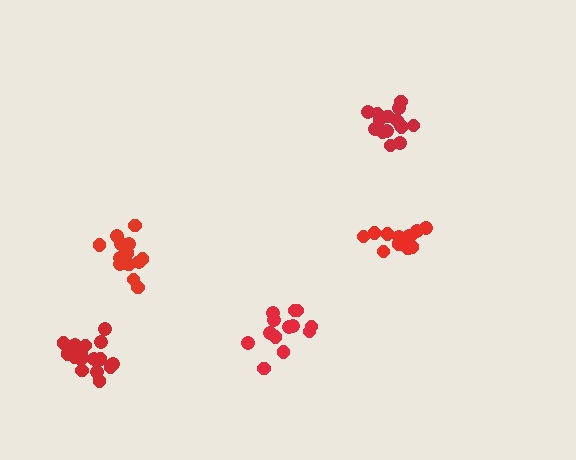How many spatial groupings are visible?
There are 5 spatial groupings.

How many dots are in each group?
Group 1: 13 dots, Group 2: 13 dots, Group 3: 15 dots, Group 4: 17 dots, Group 5: 17 dots (75 total).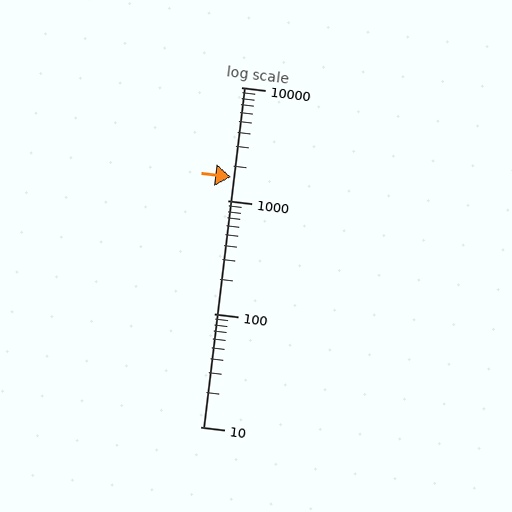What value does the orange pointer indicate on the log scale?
The pointer indicates approximately 1600.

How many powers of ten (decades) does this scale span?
The scale spans 3 decades, from 10 to 10000.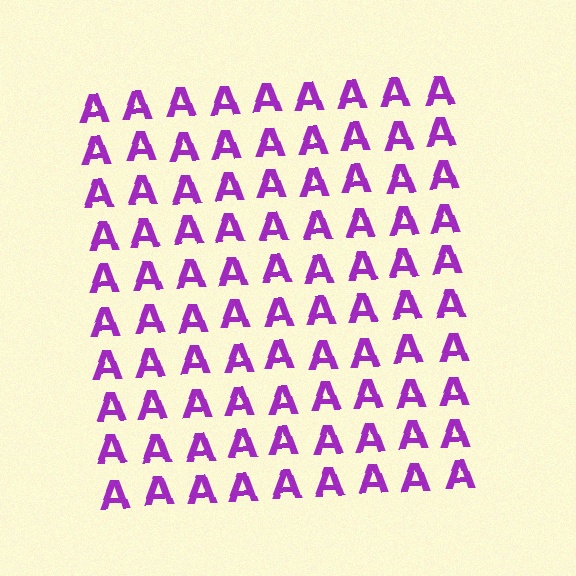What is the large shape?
The large shape is a square.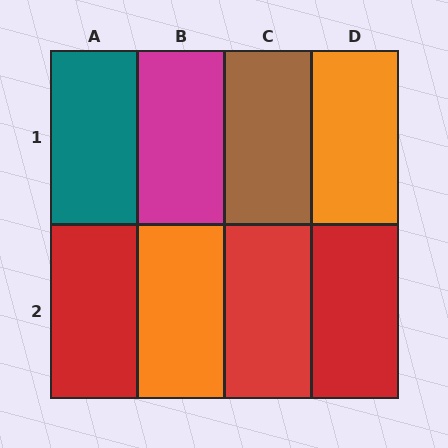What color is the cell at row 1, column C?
Brown.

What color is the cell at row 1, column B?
Magenta.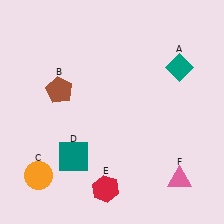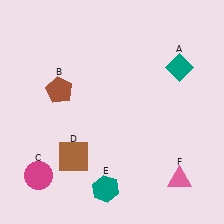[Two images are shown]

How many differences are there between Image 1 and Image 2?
There are 3 differences between the two images.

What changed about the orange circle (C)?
In Image 1, C is orange. In Image 2, it changed to magenta.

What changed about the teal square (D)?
In Image 1, D is teal. In Image 2, it changed to brown.